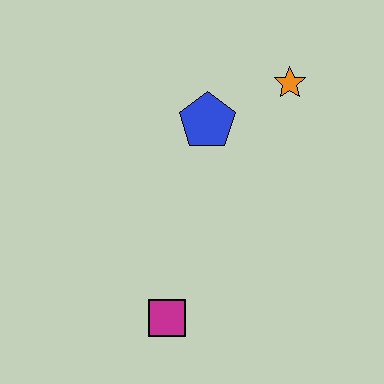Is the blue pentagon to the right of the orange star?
No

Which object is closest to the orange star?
The blue pentagon is closest to the orange star.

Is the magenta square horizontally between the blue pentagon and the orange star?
No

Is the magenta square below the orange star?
Yes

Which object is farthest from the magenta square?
The orange star is farthest from the magenta square.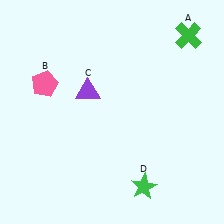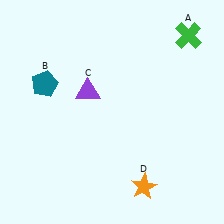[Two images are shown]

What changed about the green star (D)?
In Image 1, D is green. In Image 2, it changed to orange.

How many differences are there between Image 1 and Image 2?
There are 2 differences between the two images.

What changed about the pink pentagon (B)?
In Image 1, B is pink. In Image 2, it changed to teal.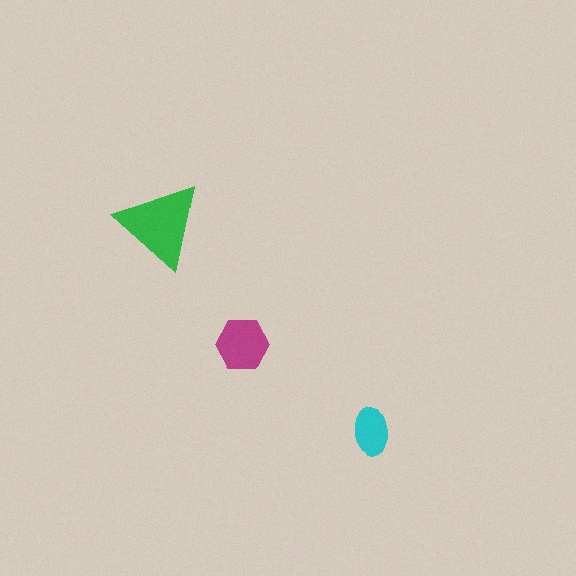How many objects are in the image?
There are 3 objects in the image.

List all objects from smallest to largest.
The cyan ellipse, the magenta hexagon, the green triangle.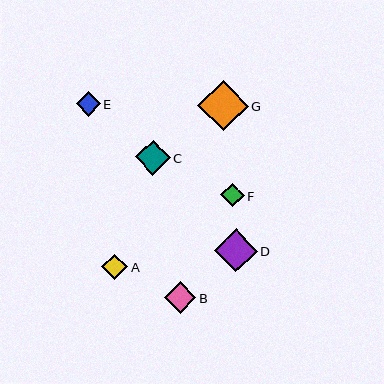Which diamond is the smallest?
Diamond F is the smallest with a size of approximately 23 pixels.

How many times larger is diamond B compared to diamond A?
Diamond B is approximately 1.2 times the size of diamond A.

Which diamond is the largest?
Diamond G is the largest with a size of approximately 50 pixels.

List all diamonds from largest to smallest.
From largest to smallest: G, D, C, B, A, E, F.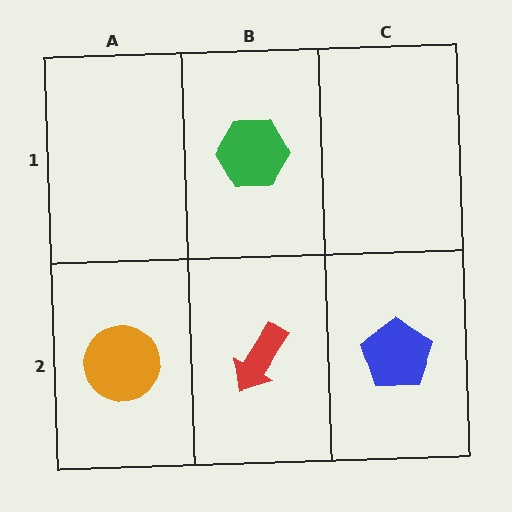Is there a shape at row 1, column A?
No, that cell is empty.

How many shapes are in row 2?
3 shapes.